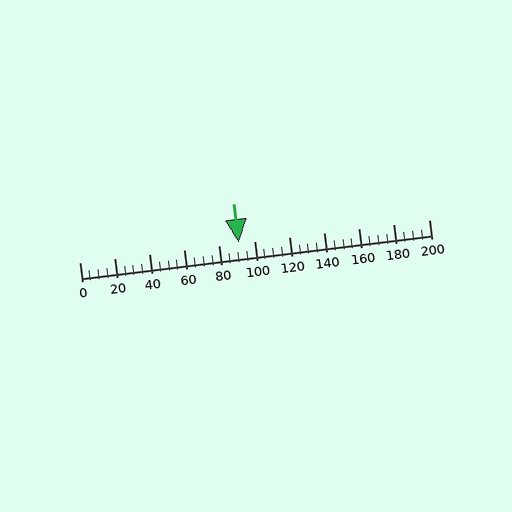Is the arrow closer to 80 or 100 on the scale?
The arrow is closer to 100.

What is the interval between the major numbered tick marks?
The major tick marks are spaced 20 units apart.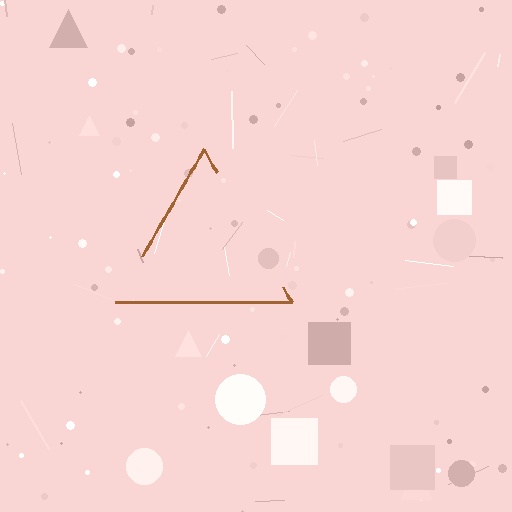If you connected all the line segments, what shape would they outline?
They would outline a triangle.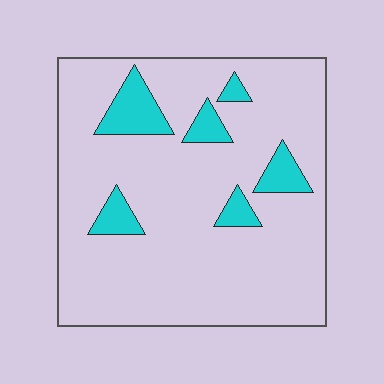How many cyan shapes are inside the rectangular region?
6.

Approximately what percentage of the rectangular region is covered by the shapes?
Approximately 10%.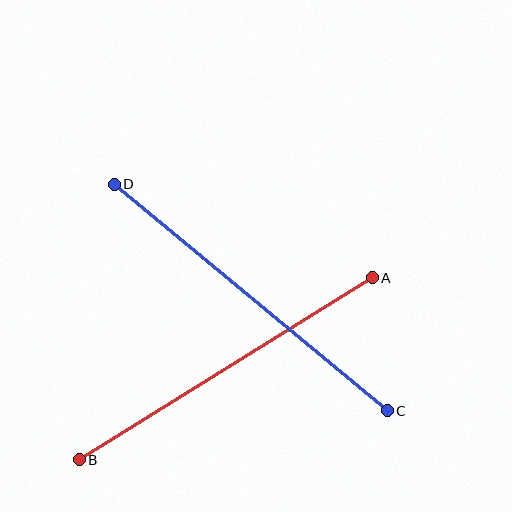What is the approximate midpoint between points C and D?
The midpoint is at approximately (251, 298) pixels.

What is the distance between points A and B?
The distance is approximately 345 pixels.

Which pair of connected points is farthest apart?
Points C and D are farthest apart.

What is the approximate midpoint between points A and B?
The midpoint is at approximately (226, 369) pixels.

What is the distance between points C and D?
The distance is approximately 355 pixels.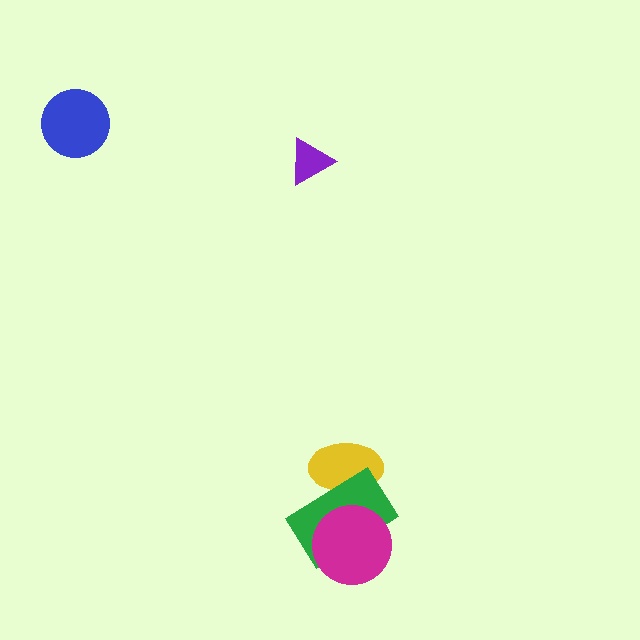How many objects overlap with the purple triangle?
0 objects overlap with the purple triangle.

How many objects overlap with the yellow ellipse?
1 object overlaps with the yellow ellipse.